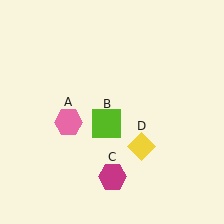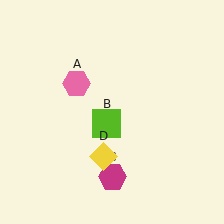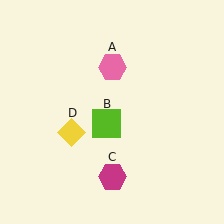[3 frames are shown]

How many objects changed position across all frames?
2 objects changed position: pink hexagon (object A), yellow diamond (object D).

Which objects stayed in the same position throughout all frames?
Lime square (object B) and magenta hexagon (object C) remained stationary.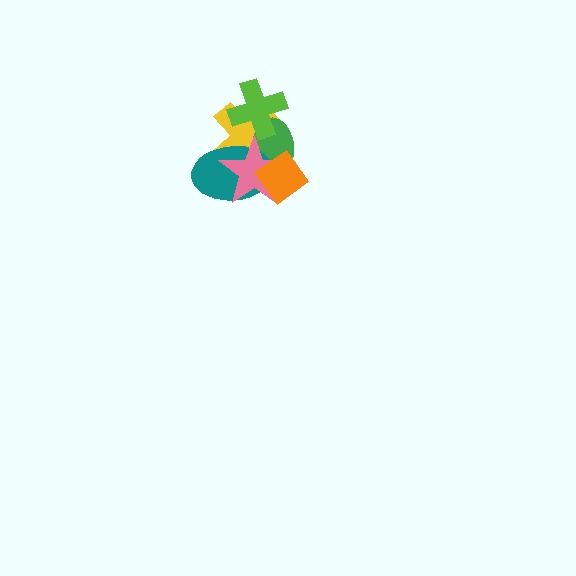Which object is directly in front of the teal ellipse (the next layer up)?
The pink star is directly in front of the teal ellipse.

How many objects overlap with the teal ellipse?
4 objects overlap with the teal ellipse.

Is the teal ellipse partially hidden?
Yes, it is partially covered by another shape.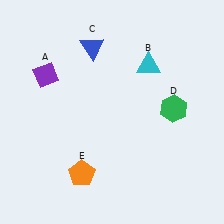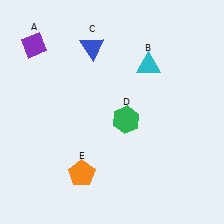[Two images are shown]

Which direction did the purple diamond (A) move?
The purple diamond (A) moved up.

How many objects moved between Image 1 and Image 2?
2 objects moved between the two images.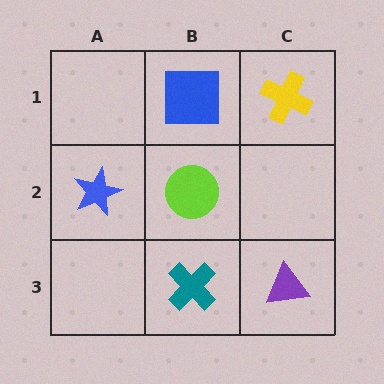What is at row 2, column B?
A lime circle.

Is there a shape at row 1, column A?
No, that cell is empty.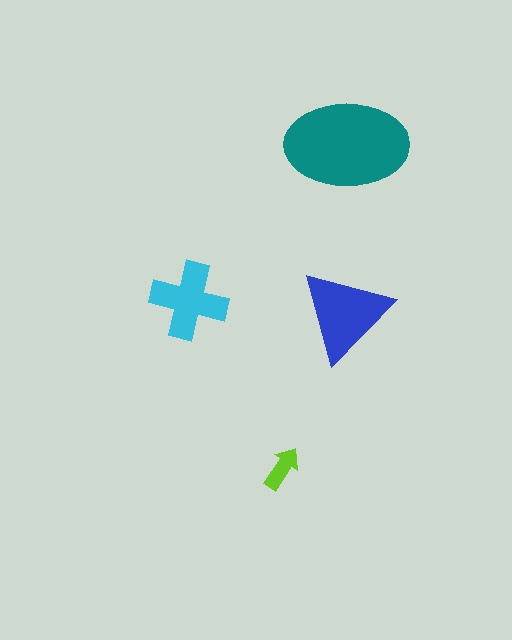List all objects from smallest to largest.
The lime arrow, the cyan cross, the blue triangle, the teal ellipse.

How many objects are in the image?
There are 4 objects in the image.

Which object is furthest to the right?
The teal ellipse is rightmost.